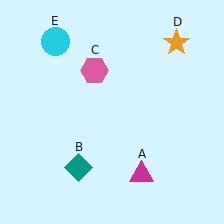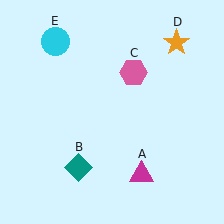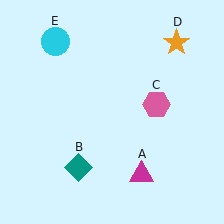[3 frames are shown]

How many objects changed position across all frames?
1 object changed position: pink hexagon (object C).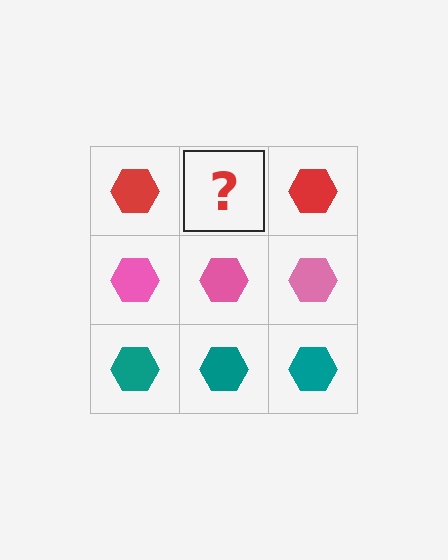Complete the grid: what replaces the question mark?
The question mark should be replaced with a red hexagon.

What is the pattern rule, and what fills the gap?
The rule is that each row has a consistent color. The gap should be filled with a red hexagon.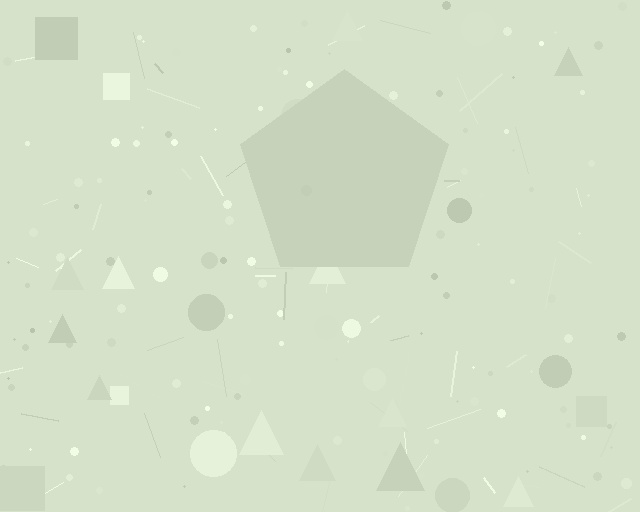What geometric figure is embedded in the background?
A pentagon is embedded in the background.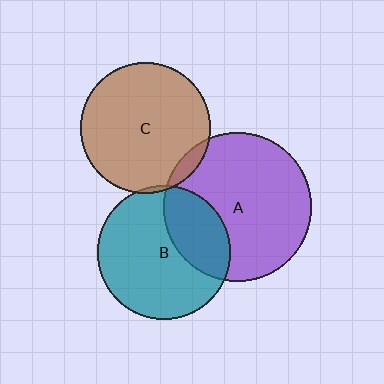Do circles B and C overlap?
Yes.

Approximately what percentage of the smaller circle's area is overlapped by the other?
Approximately 5%.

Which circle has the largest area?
Circle A (purple).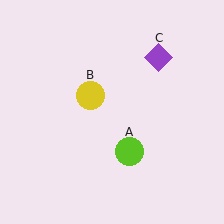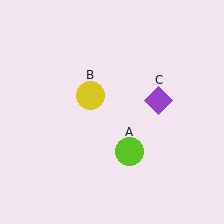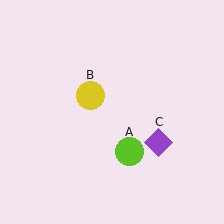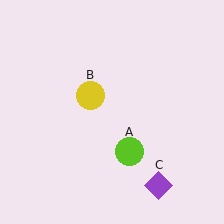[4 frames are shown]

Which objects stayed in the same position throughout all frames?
Lime circle (object A) and yellow circle (object B) remained stationary.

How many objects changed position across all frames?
1 object changed position: purple diamond (object C).